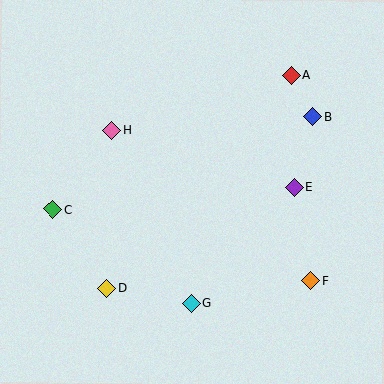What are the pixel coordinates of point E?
Point E is at (294, 187).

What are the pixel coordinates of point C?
Point C is at (53, 209).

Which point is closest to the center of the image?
Point H at (111, 130) is closest to the center.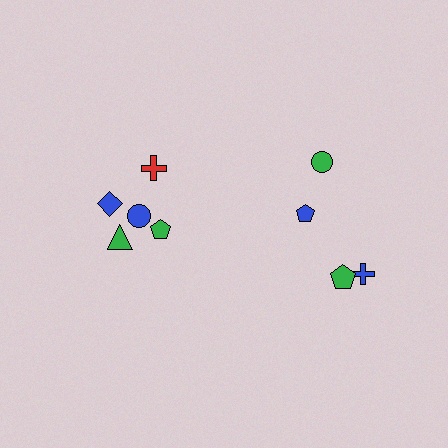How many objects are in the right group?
There are 4 objects.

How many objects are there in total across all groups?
There are 10 objects.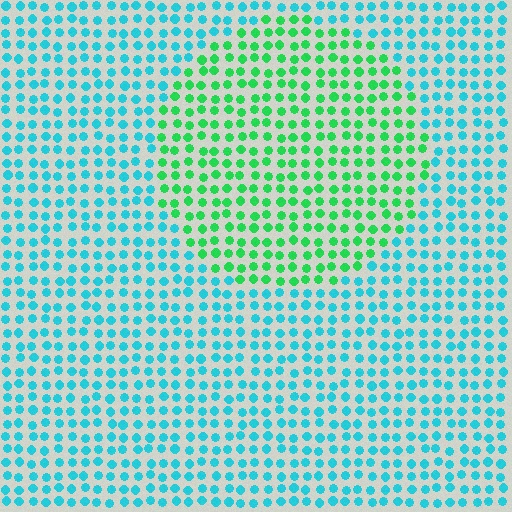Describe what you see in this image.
The image is filled with small cyan elements in a uniform arrangement. A circle-shaped region is visible where the elements are tinted to a slightly different hue, forming a subtle color boundary.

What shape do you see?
I see a circle.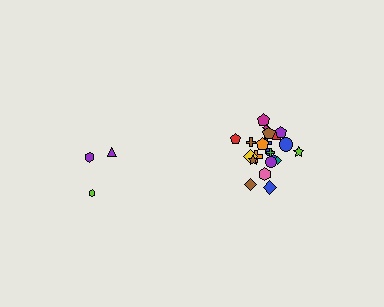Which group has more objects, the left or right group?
The right group.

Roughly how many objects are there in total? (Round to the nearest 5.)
Roughly 25 objects in total.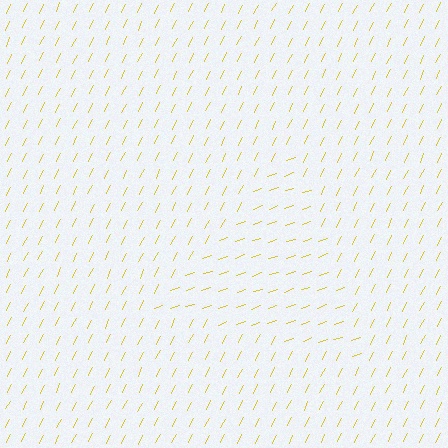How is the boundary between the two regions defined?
The boundary is defined purely by a change in line orientation (approximately 45 degrees difference). All lines are the same color and thickness.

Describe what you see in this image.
The image is filled with small yellow line segments. A triangle region in the image has lines oriented differently from the surrounding lines, creating a visible texture boundary.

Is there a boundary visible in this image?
Yes, there is a texture boundary formed by a change in line orientation.